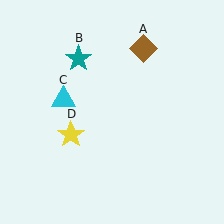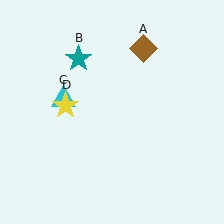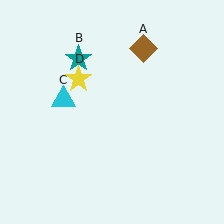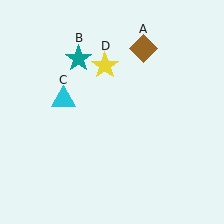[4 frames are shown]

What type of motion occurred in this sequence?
The yellow star (object D) rotated clockwise around the center of the scene.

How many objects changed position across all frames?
1 object changed position: yellow star (object D).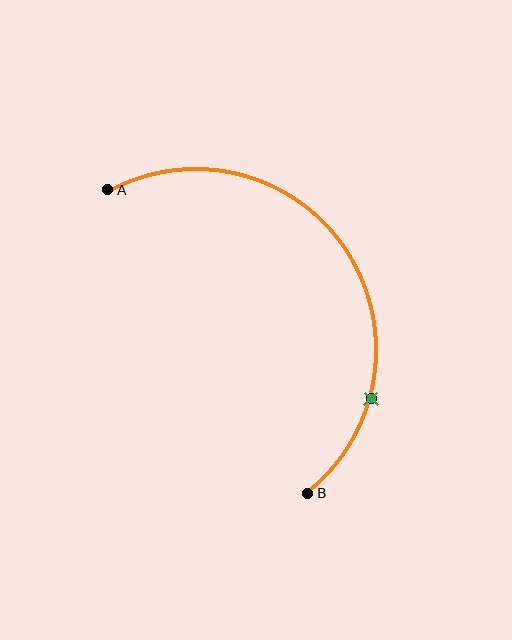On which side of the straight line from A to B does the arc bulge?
The arc bulges to the right of the straight line connecting A and B.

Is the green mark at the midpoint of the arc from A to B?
No. The green mark lies on the arc but is closer to endpoint B. The arc midpoint would be at the point on the curve equidistant along the arc from both A and B.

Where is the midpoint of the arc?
The arc midpoint is the point on the curve farthest from the straight line joining A and B. It sits to the right of that line.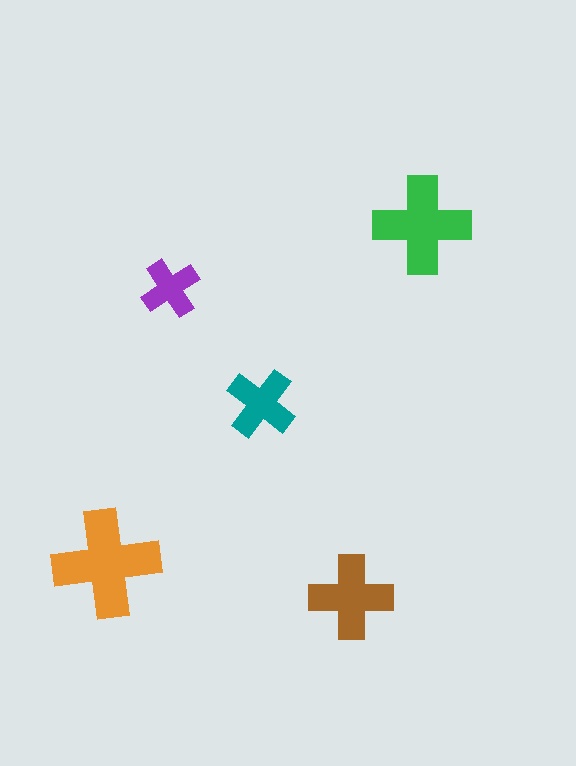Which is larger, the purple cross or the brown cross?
The brown one.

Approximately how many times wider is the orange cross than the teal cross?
About 1.5 times wider.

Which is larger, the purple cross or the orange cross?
The orange one.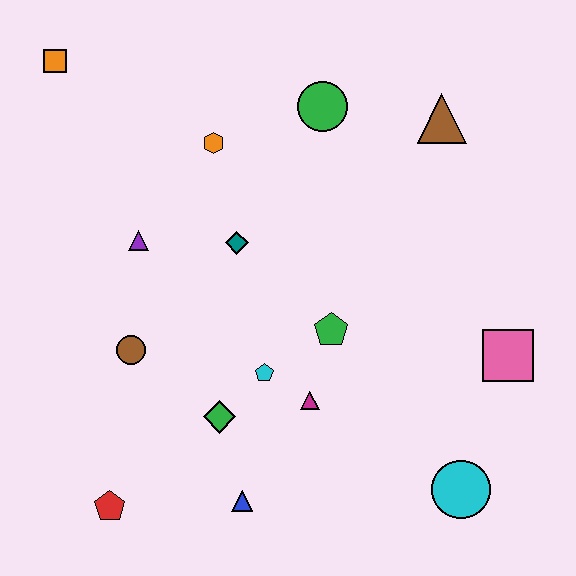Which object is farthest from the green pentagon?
The orange square is farthest from the green pentagon.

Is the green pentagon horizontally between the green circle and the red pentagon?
No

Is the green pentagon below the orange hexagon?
Yes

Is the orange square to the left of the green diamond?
Yes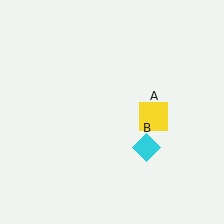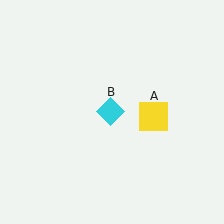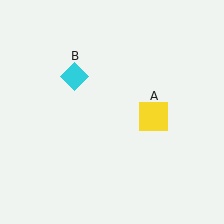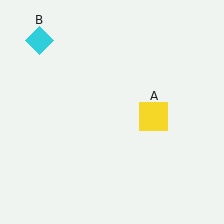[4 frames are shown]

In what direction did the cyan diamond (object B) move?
The cyan diamond (object B) moved up and to the left.